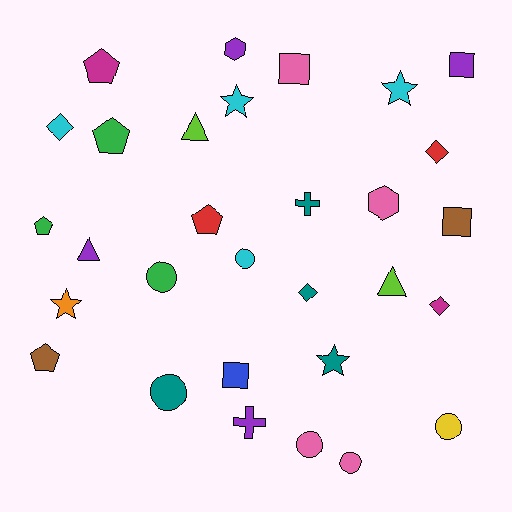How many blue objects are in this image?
There is 1 blue object.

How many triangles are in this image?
There are 3 triangles.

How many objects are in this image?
There are 30 objects.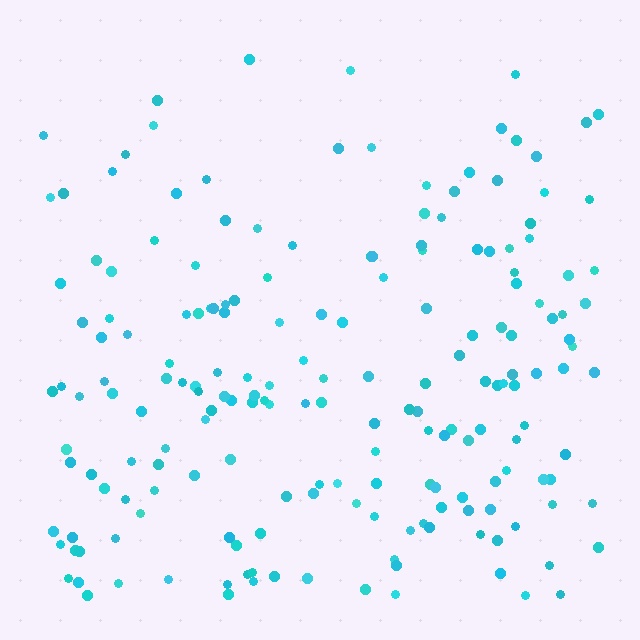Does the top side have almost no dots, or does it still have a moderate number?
Still a moderate number, just noticeably fewer than the bottom.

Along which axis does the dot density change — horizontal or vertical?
Vertical.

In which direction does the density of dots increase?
From top to bottom, with the bottom side densest.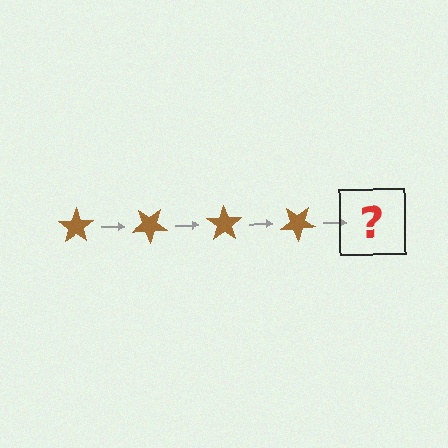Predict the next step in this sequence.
The next step is a brown star rotated 140 degrees.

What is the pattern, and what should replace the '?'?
The pattern is that the star rotates 35 degrees each step. The '?' should be a brown star rotated 140 degrees.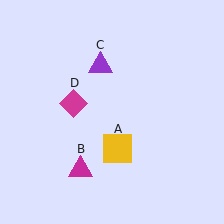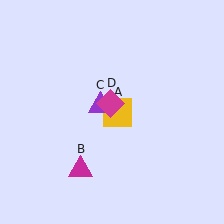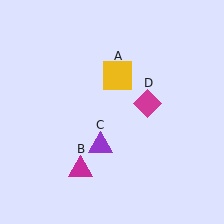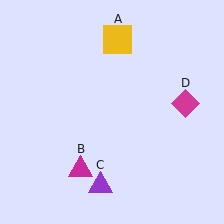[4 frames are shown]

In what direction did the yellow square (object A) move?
The yellow square (object A) moved up.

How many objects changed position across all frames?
3 objects changed position: yellow square (object A), purple triangle (object C), magenta diamond (object D).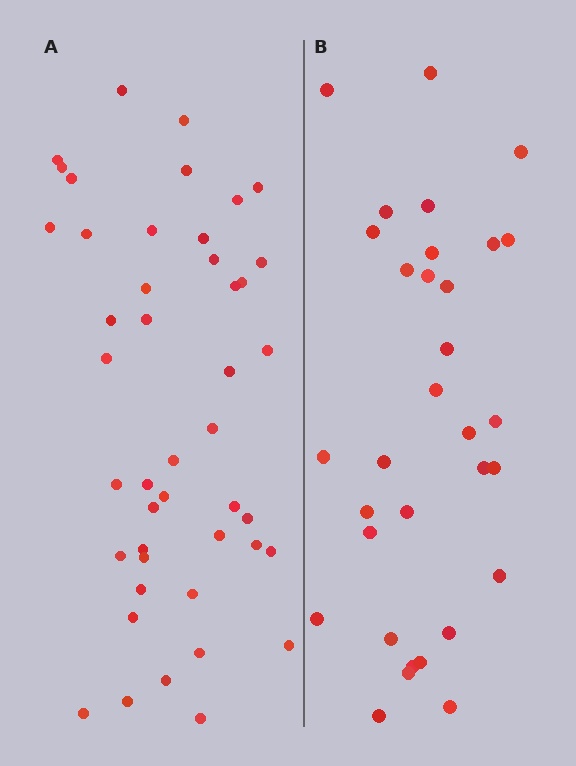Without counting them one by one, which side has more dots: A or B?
Region A (the left region) has more dots.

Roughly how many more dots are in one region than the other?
Region A has approximately 15 more dots than region B.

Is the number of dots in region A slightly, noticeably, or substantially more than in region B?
Region A has noticeably more, but not dramatically so. The ratio is roughly 1.4 to 1.